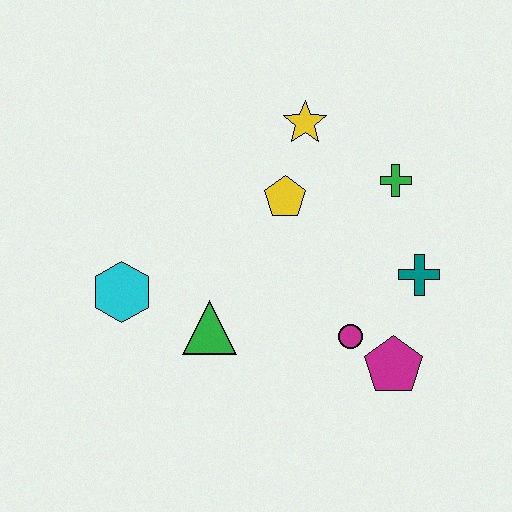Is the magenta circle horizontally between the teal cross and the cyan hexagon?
Yes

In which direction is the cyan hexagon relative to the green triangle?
The cyan hexagon is to the left of the green triangle.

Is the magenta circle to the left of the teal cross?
Yes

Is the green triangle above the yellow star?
No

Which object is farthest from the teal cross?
The cyan hexagon is farthest from the teal cross.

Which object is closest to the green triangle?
The cyan hexagon is closest to the green triangle.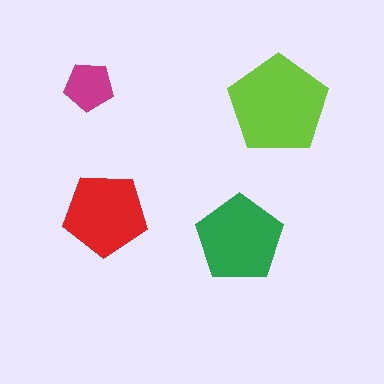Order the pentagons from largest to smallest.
the lime one, the green one, the red one, the magenta one.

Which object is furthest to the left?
The magenta pentagon is leftmost.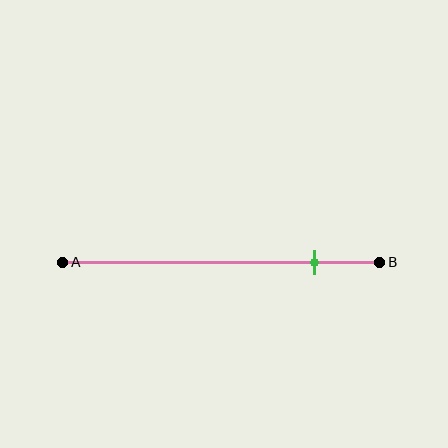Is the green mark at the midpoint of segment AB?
No, the mark is at about 80% from A, not at the 50% midpoint.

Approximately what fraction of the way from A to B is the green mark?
The green mark is approximately 80% of the way from A to B.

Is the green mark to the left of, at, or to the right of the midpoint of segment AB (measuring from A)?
The green mark is to the right of the midpoint of segment AB.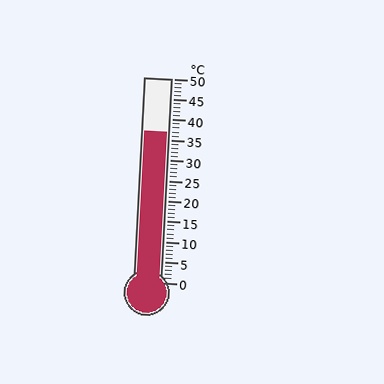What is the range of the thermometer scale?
The thermometer scale ranges from 0°C to 50°C.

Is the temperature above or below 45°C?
The temperature is below 45°C.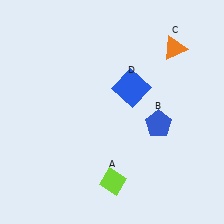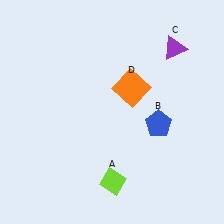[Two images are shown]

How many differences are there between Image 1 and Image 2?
There are 2 differences between the two images.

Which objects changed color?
C changed from orange to purple. D changed from blue to orange.